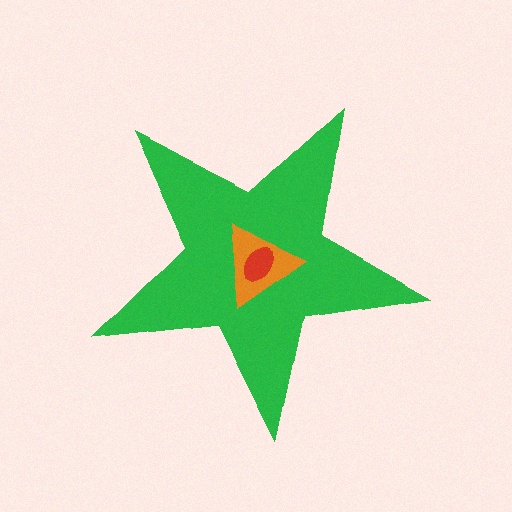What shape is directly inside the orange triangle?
The red ellipse.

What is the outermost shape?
The green star.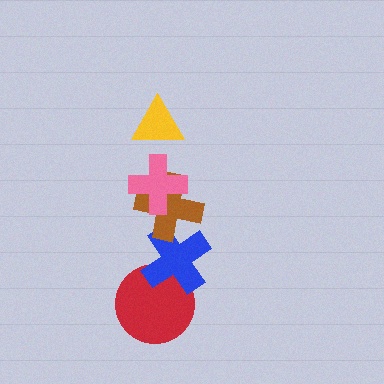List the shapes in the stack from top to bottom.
From top to bottom: the yellow triangle, the pink cross, the brown cross, the blue cross, the red circle.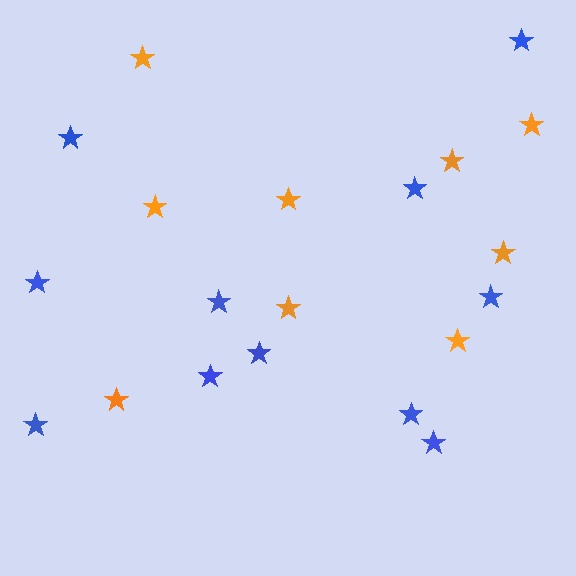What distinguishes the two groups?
There are 2 groups: one group of orange stars (9) and one group of blue stars (11).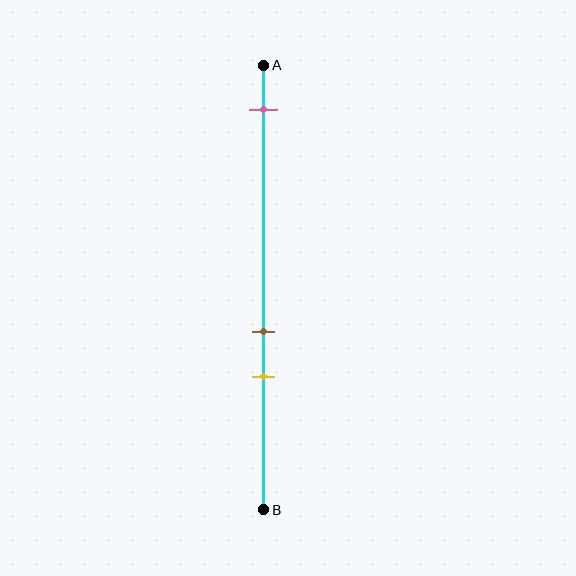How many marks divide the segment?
There are 3 marks dividing the segment.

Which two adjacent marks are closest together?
The brown and yellow marks are the closest adjacent pair.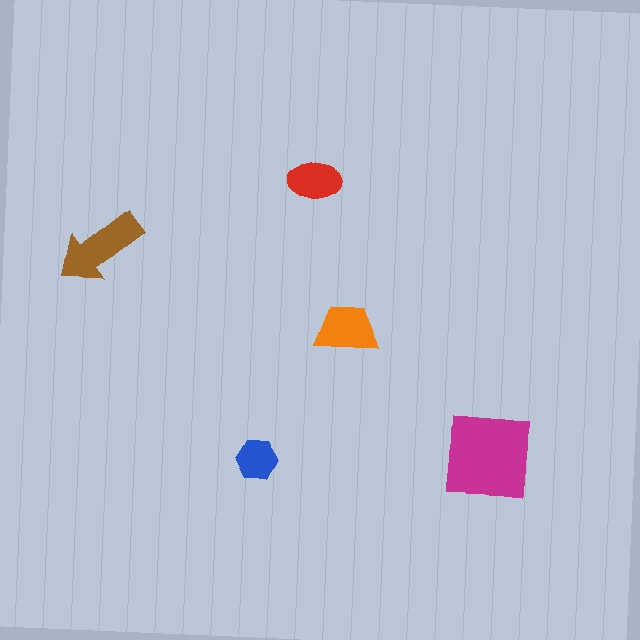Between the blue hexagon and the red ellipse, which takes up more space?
The red ellipse.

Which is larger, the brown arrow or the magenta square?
The magenta square.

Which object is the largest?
The magenta square.